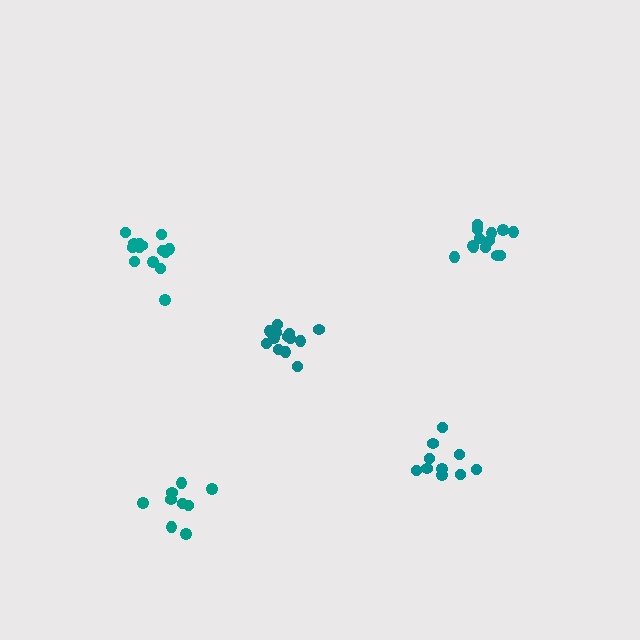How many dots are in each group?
Group 1: 9 dots, Group 2: 14 dots, Group 3: 10 dots, Group 4: 14 dots, Group 5: 13 dots (60 total).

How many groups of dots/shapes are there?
There are 5 groups.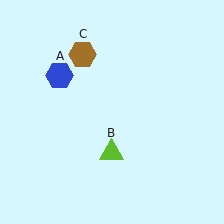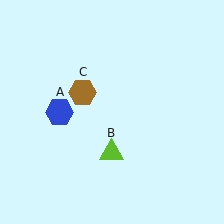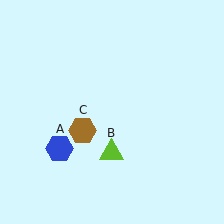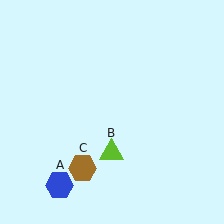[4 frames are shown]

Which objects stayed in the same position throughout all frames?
Lime triangle (object B) remained stationary.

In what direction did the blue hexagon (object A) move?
The blue hexagon (object A) moved down.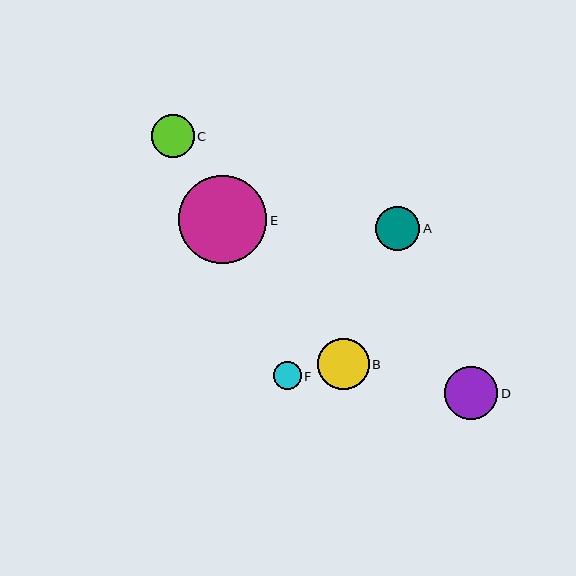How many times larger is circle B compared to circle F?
Circle B is approximately 1.8 times the size of circle F.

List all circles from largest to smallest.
From largest to smallest: E, D, B, A, C, F.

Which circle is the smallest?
Circle F is the smallest with a size of approximately 28 pixels.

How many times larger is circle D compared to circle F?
Circle D is approximately 1.9 times the size of circle F.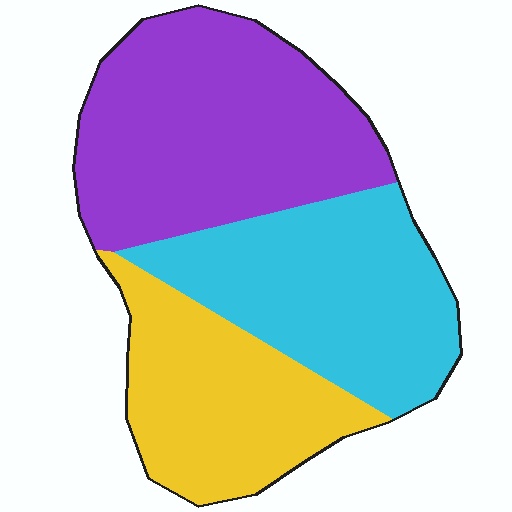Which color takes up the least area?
Yellow, at roughly 25%.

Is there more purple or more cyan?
Purple.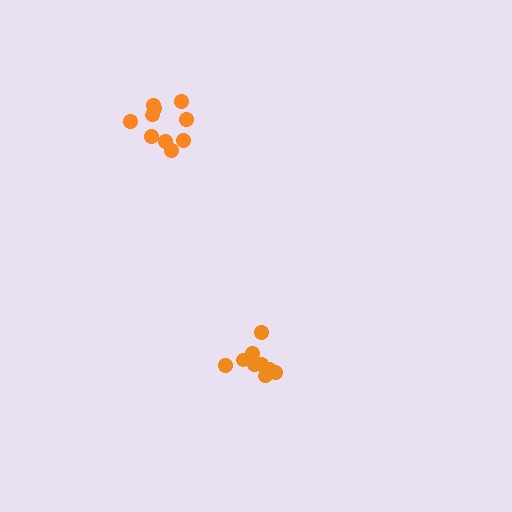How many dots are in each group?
Group 1: 10 dots, Group 2: 9 dots (19 total).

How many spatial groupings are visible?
There are 2 spatial groupings.